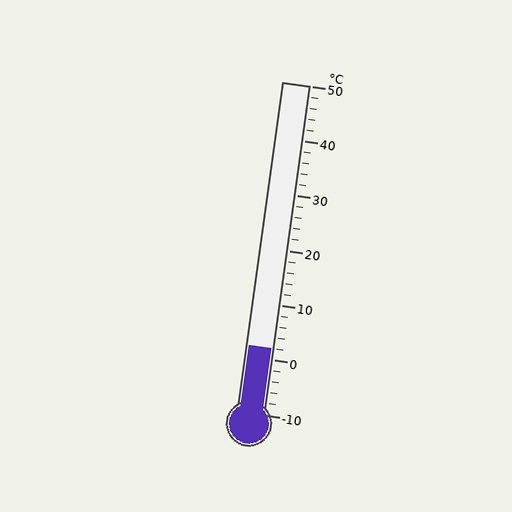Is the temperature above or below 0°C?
The temperature is above 0°C.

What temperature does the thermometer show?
The thermometer shows approximately 2°C.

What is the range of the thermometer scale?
The thermometer scale ranges from -10°C to 50°C.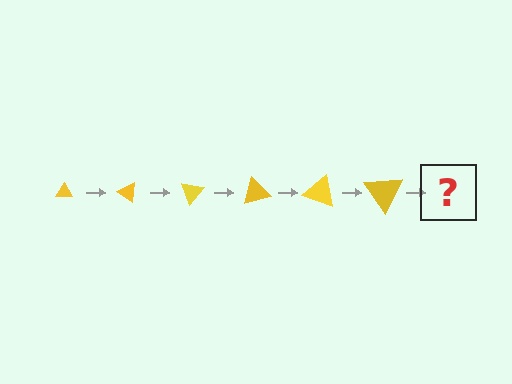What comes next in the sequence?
The next element should be a triangle, larger than the previous one and rotated 210 degrees from the start.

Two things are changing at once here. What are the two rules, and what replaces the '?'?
The two rules are that the triangle grows larger each step and it rotates 35 degrees each step. The '?' should be a triangle, larger than the previous one and rotated 210 degrees from the start.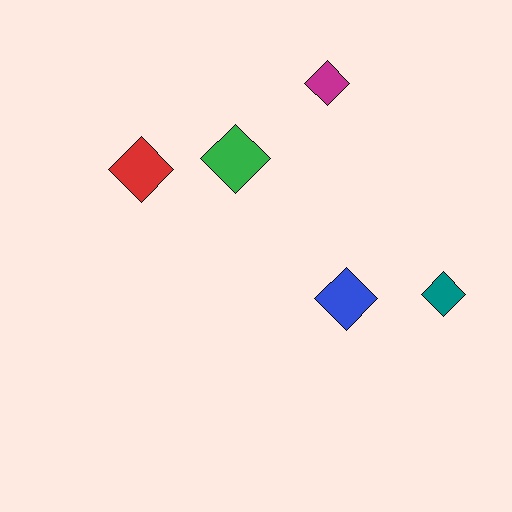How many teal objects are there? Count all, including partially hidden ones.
There is 1 teal object.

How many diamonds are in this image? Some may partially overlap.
There are 5 diamonds.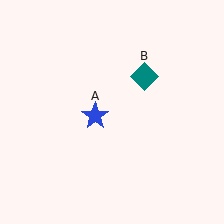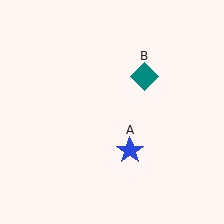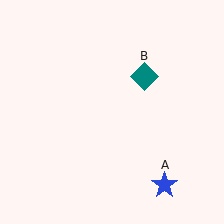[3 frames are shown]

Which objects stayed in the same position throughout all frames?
Teal diamond (object B) remained stationary.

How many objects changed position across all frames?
1 object changed position: blue star (object A).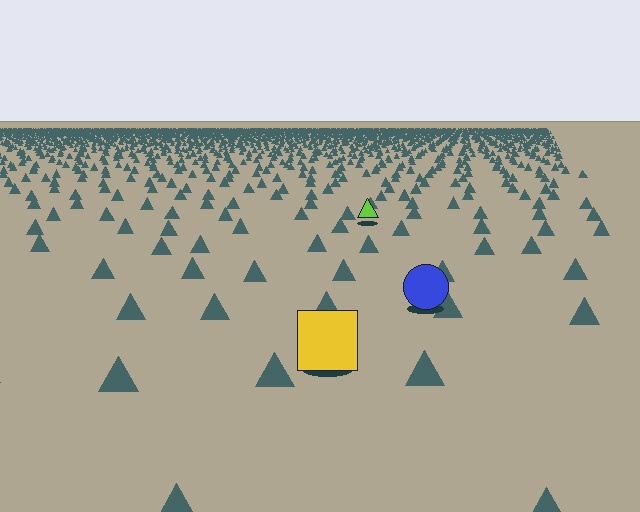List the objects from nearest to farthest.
From nearest to farthest: the yellow square, the blue circle, the lime triangle.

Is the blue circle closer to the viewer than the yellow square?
No. The yellow square is closer — you can tell from the texture gradient: the ground texture is coarser near it.